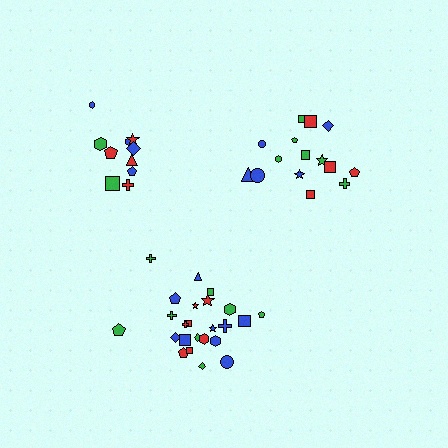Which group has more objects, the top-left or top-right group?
The top-right group.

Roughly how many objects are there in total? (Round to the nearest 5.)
Roughly 50 objects in total.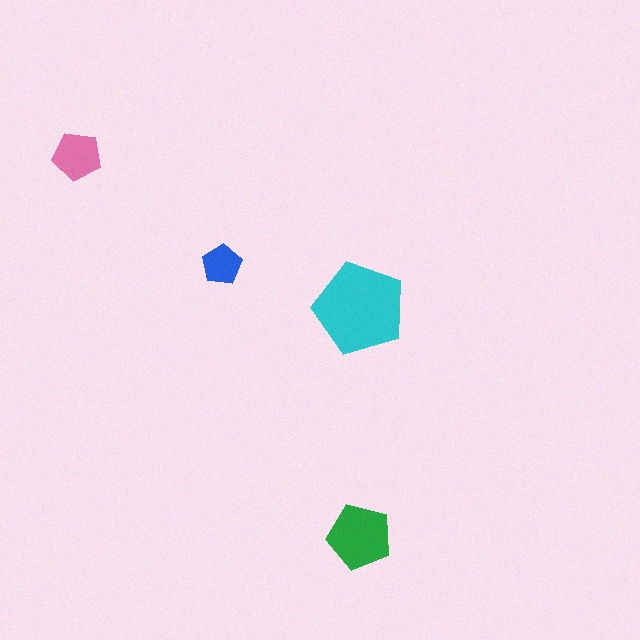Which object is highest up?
The pink pentagon is topmost.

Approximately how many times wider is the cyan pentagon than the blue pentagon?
About 2.5 times wider.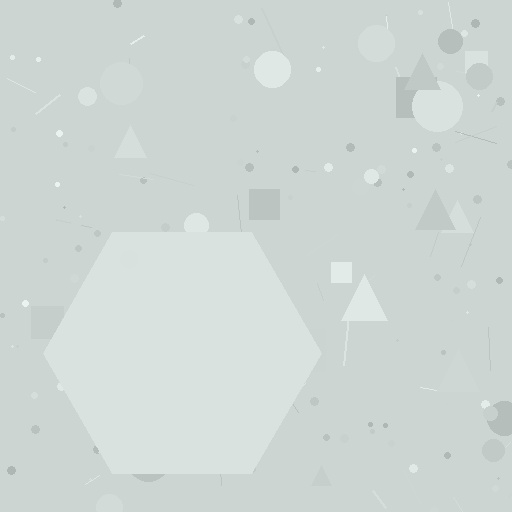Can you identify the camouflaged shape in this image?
The camouflaged shape is a hexagon.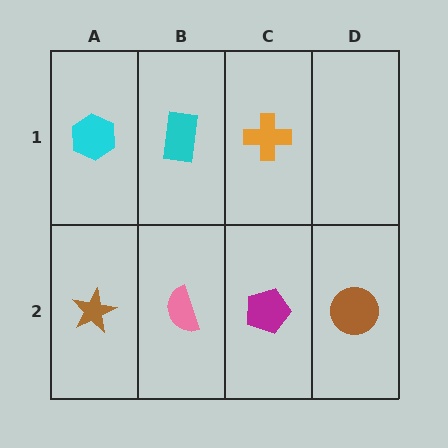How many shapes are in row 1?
3 shapes.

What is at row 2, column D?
A brown circle.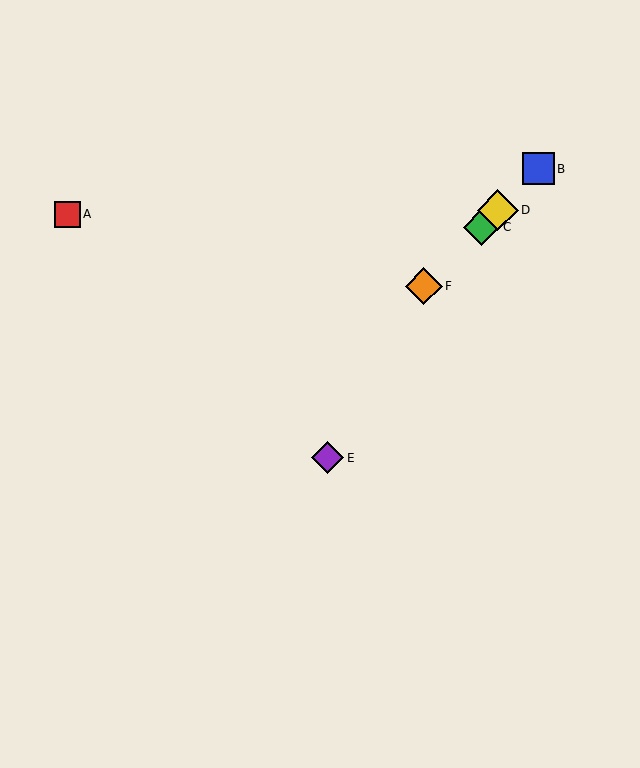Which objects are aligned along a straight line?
Objects B, C, D, F are aligned along a straight line.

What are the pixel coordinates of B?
Object B is at (538, 169).